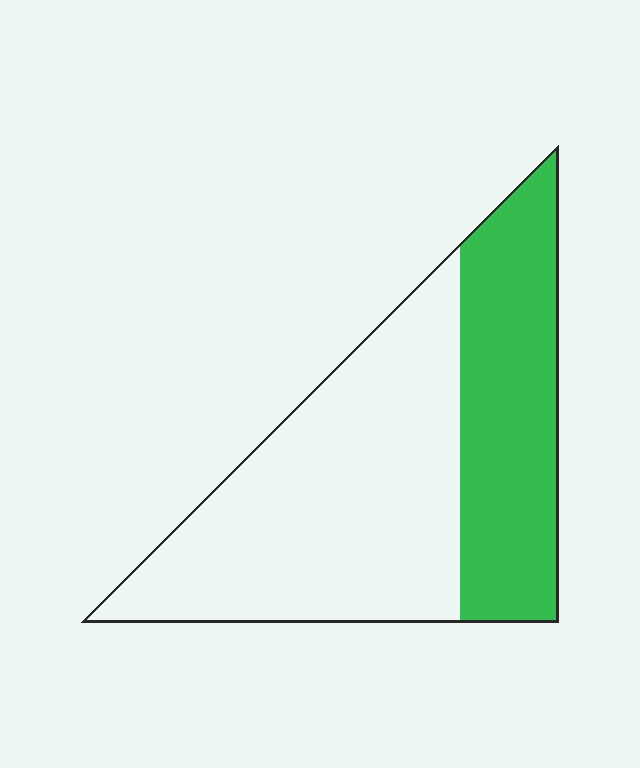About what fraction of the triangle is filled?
About three eighths (3/8).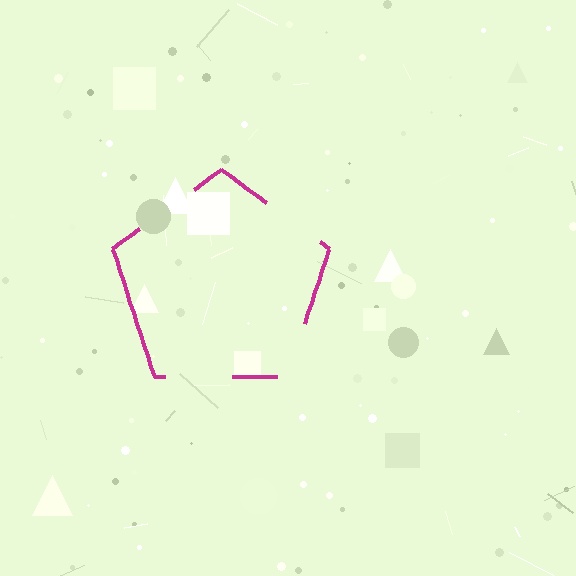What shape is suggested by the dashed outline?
The dashed outline suggests a pentagon.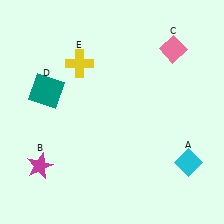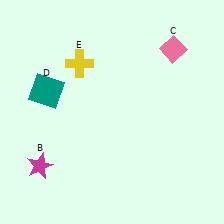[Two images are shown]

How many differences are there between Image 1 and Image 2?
There is 1 difference between the two images.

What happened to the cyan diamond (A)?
The cyan diamond (A) was removed in Image 2. It was in the bottom-right area of Image 1.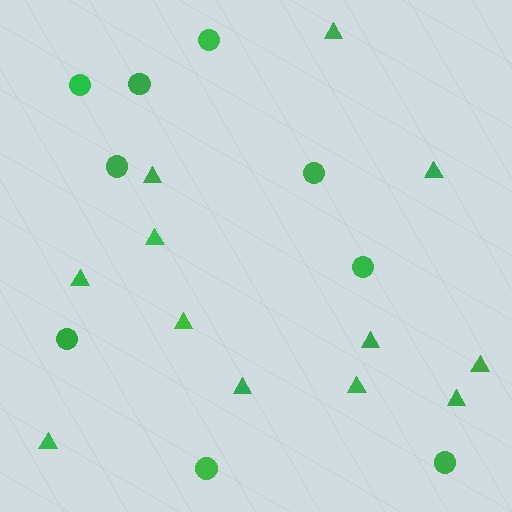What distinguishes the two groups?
There are 2 groups: one group of triangles (12) and one group of circles (9).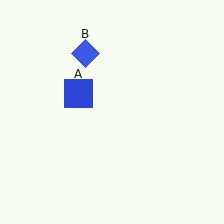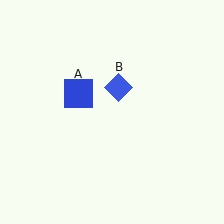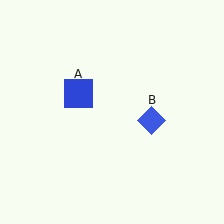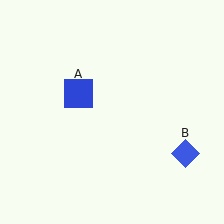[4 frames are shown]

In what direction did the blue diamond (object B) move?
The blue diamond (object B) moved down and to the right.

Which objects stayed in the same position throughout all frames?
Blue square (object A) remained stationary.